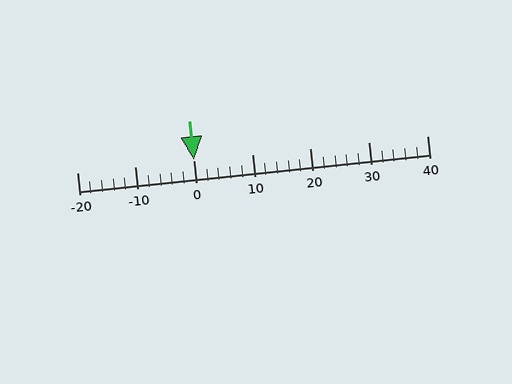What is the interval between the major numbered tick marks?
The major tick marks are spaced 10 units apart.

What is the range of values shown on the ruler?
The ruler shows values from -20 to 40.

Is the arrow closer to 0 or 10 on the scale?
The arrow is closer to 0.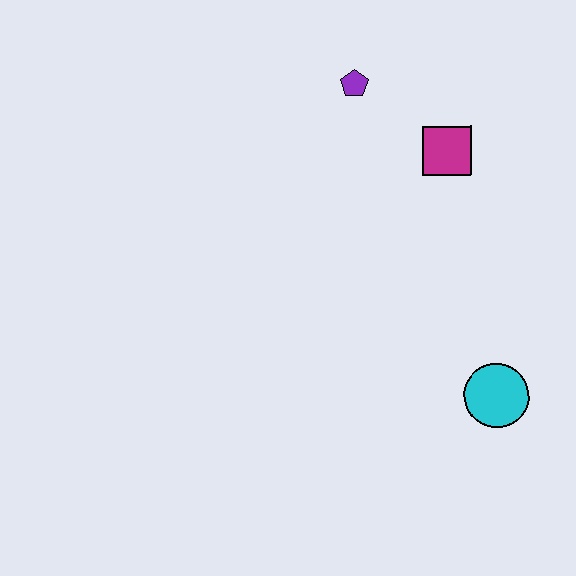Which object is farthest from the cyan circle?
The purple pentagon is farthest from the cyan circle.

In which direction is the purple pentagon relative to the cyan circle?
The purple pentagon is above the cyan circle.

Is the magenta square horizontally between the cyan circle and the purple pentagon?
Yes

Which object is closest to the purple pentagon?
The magenta square is closest to the purple pentagon.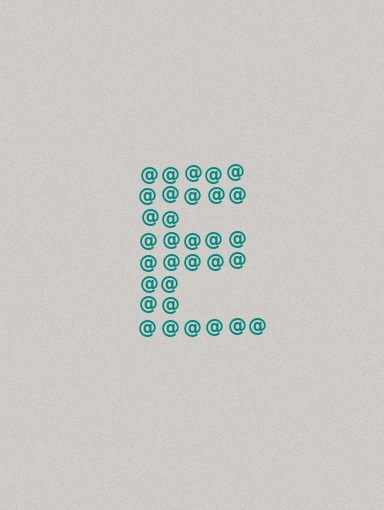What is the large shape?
The large shape is the letter E.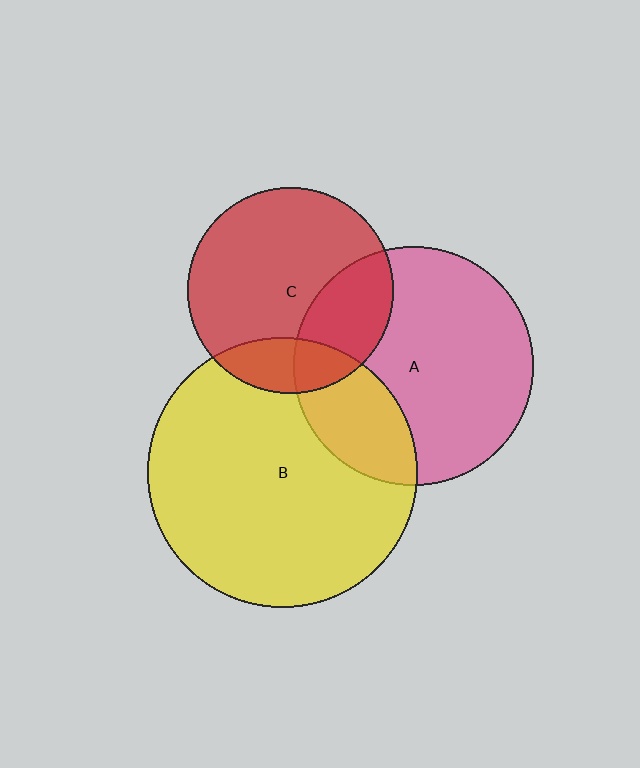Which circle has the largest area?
Circle B (yellow).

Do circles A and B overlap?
Yes.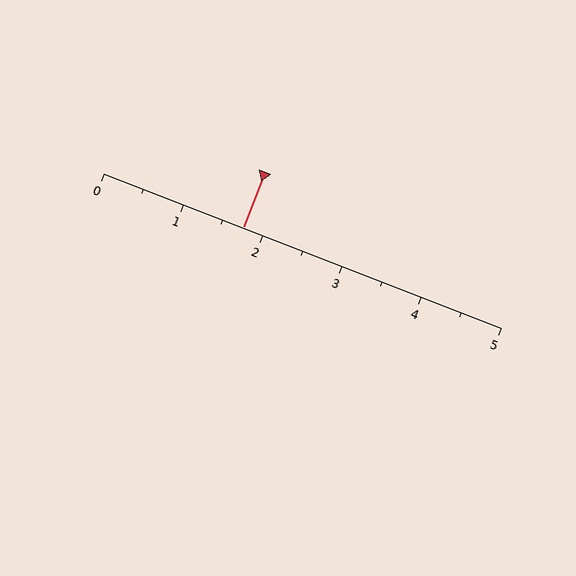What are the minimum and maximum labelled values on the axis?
The axis runs from 0 to 5.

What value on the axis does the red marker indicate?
The marker indicates approximately 1.8.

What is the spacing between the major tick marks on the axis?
The major ticks are spaced 1 apart.